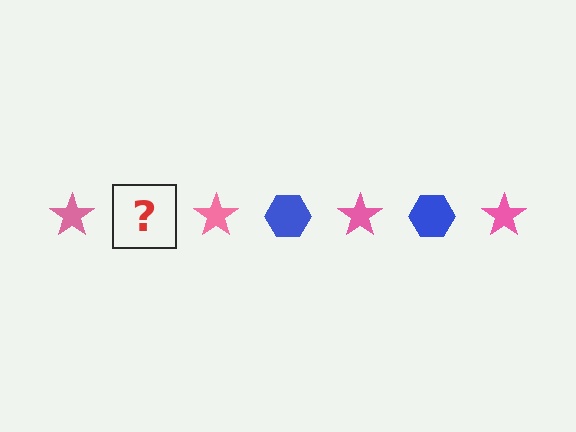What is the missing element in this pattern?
The missing element is a blue hexagon.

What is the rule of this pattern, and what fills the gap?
The rule is that the pattern alternates between pink star and blue hexagon. The gap should be filled with a blue hexagon.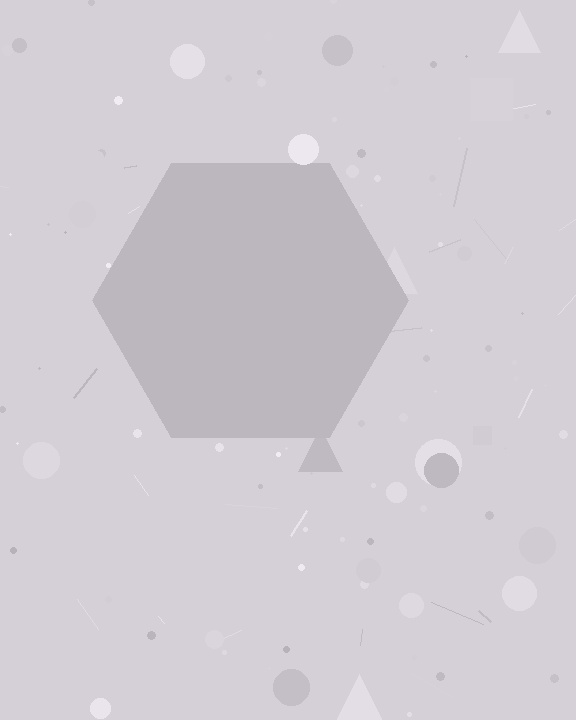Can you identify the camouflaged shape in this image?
The camouflaged shape is a hexagon.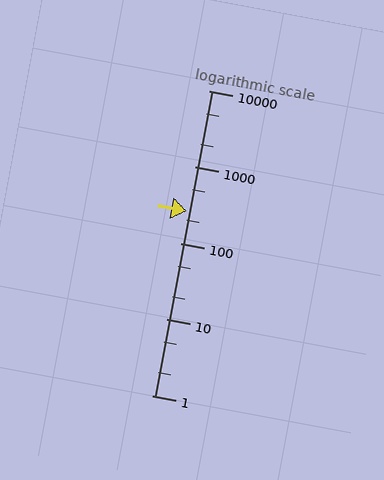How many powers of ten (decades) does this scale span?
The scale spans 4 decades, from 1 to 10000.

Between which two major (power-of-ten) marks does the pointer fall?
The pointer is between 100 and 1000.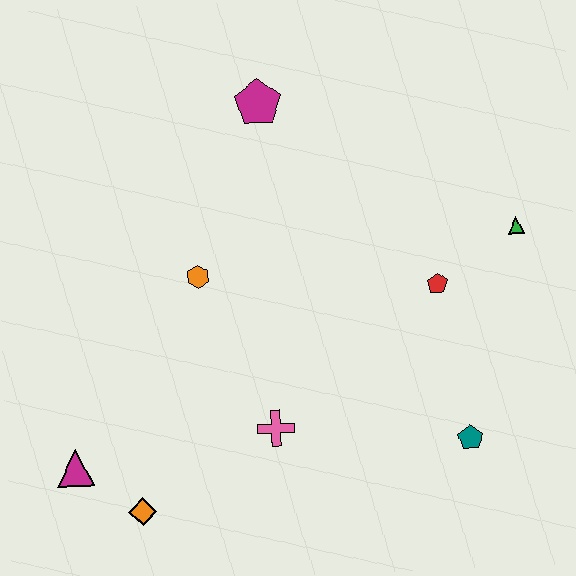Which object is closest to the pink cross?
The orange diamond is closest to the pink cross.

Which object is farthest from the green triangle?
The magenta triangle is farthest from the green triangle.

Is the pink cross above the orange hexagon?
No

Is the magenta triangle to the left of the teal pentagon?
Yes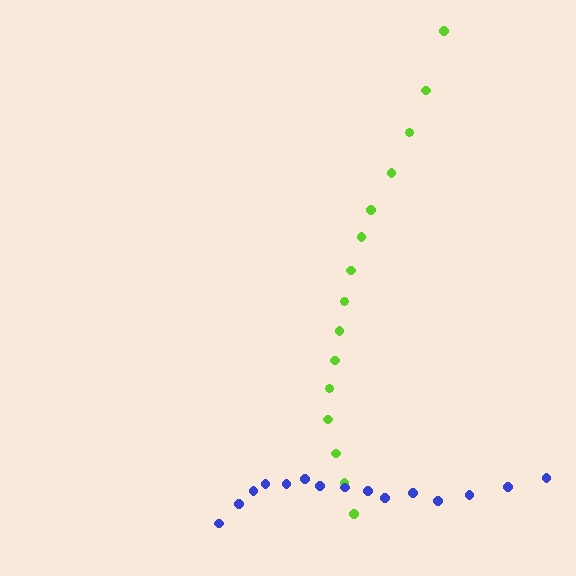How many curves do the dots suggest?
There are 2 distinct paths.